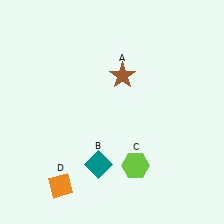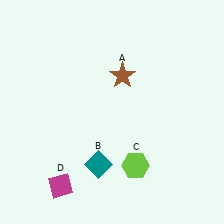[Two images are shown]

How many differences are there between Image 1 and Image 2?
There is 1 difference between the two images.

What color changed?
The diamond (D) changed from orange in Image 1 to magenta in Image 2.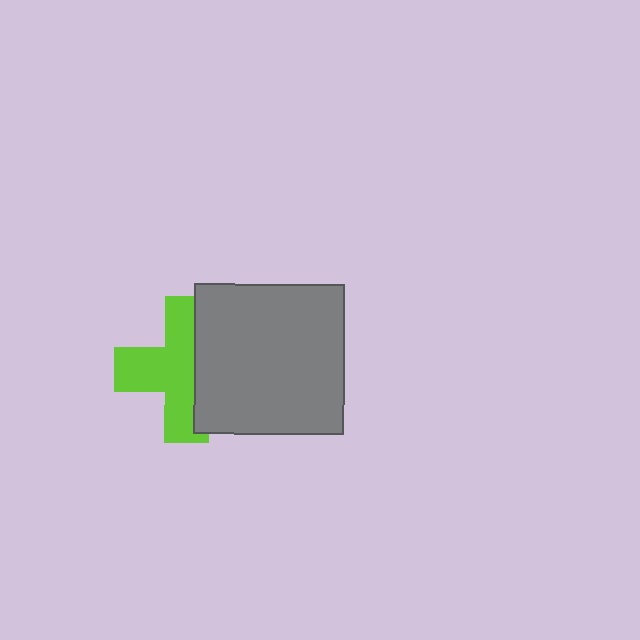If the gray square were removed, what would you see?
You would see the complete lime cross.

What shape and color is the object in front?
The object in front is a gray square.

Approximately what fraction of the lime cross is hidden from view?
Roughly 41% of the lime cross is hidden behind the gray square.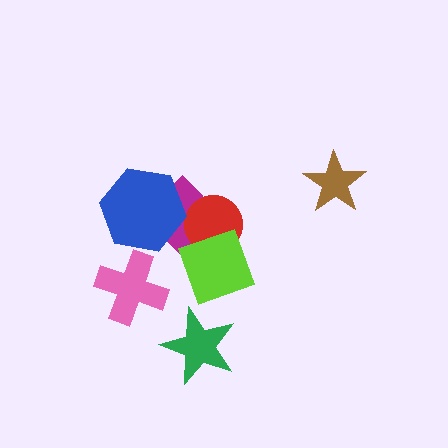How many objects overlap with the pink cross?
0 objects overlap with the pink cross.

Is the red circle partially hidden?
Yes, it is partially covered by another shape.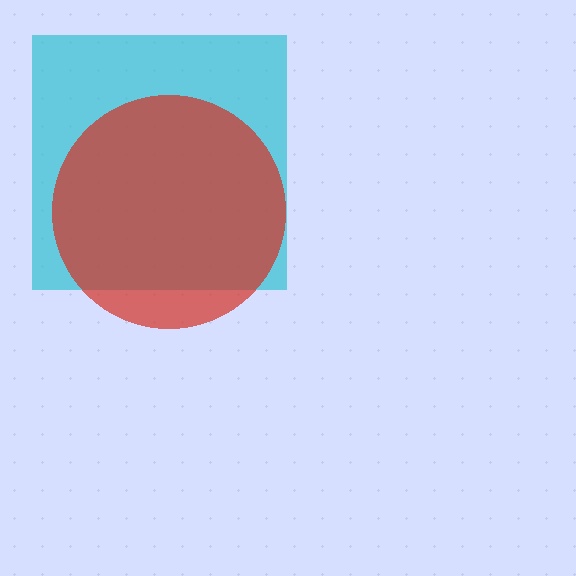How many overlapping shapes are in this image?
There are 2 overlapping shapes in the image.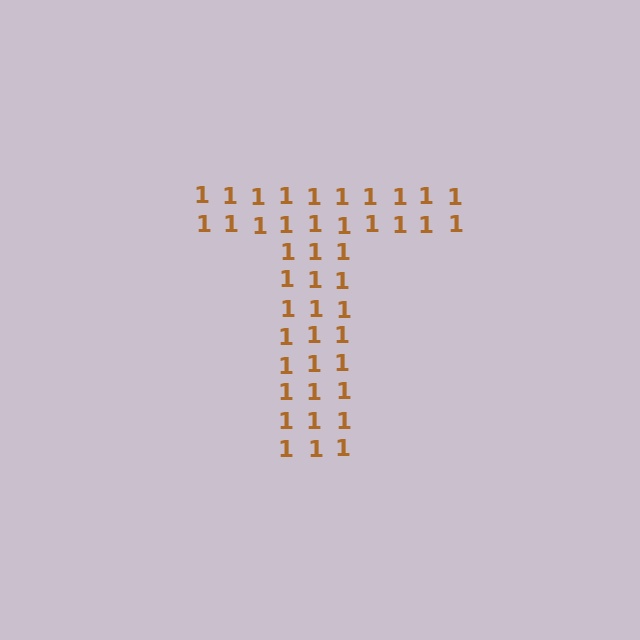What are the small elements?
The small elements are digit 1's.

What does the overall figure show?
The overall figure shows the letter T.